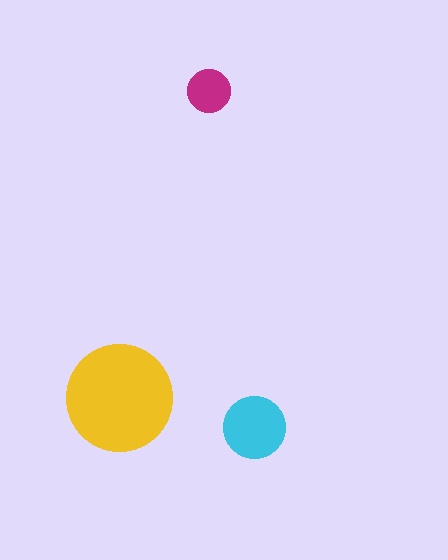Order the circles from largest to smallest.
the yellow one, the cyan one, the magenta one.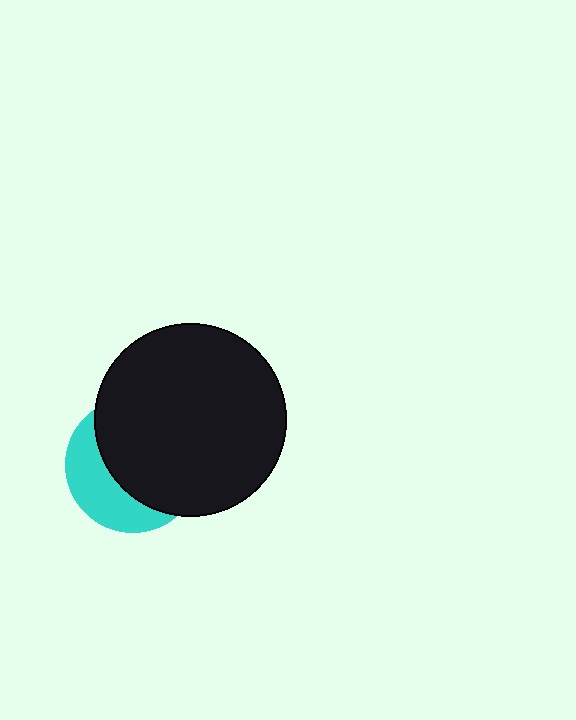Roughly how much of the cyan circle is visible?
A small part of it is visible (roughly 36%).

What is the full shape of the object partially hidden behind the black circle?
The partially hidden object is a cyan circle.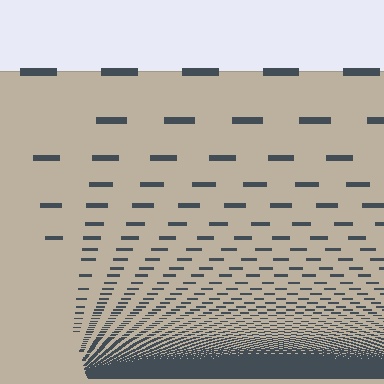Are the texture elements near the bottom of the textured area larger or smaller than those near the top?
Smaller. The gradient is inverted — elements near the bottom are smaller and denser.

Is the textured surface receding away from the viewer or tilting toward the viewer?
The surface appears to tilt toward the viewer. Texture elements get larger and sparser toward the top.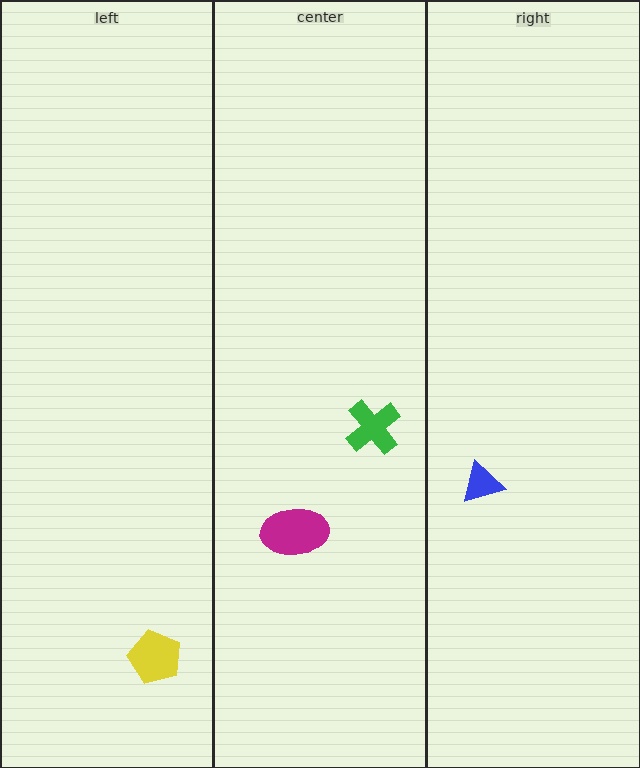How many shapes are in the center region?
2.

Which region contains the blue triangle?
The right region.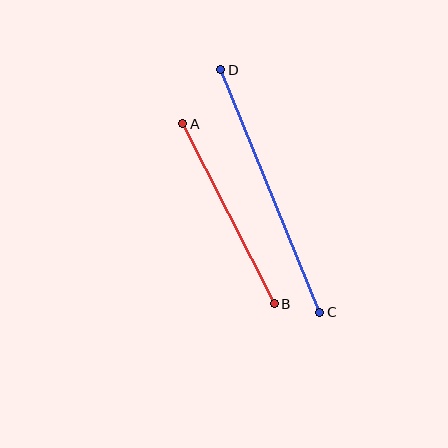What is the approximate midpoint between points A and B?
The midpoint is at approximately (229, 214) pixels.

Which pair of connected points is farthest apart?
Points C and D are farthest apart.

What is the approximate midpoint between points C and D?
The midpoint is at approximately (270, 191) pixels.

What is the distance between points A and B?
The distance is approximately 202 pixels.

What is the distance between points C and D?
The distance is approximately 262 pixels.